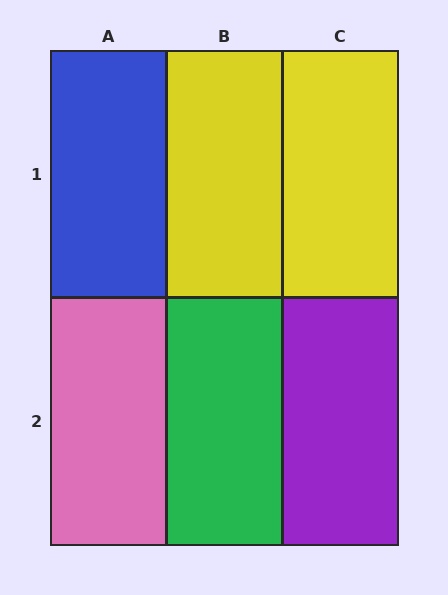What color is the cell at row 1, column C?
Yellow.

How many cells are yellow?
2 cells are yellow.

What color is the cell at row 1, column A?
Blue.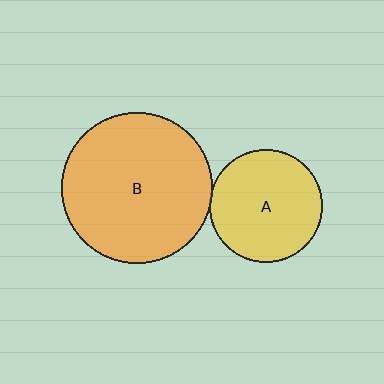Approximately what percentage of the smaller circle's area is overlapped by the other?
Approximately 5%.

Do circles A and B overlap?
Yes.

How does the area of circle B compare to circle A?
Approximately 1.8 times.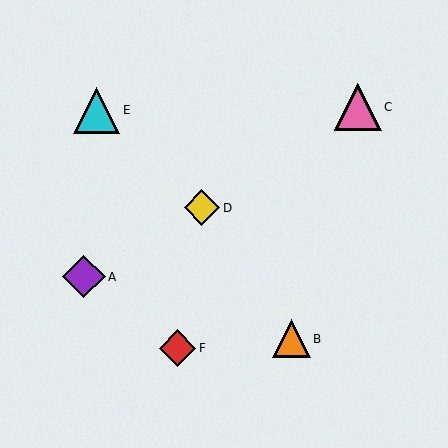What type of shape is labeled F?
Shape F is a red diamond.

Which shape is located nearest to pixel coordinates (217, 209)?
The yellow diamond (labeled D) at (202, 208) is nearest to that location.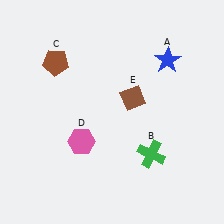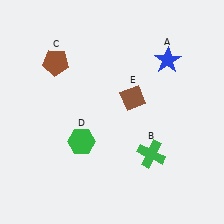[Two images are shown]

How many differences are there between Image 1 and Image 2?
There is 1 difference between the two images.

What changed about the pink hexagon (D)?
In Image 1, D is pink. In Image 2, it changed to green.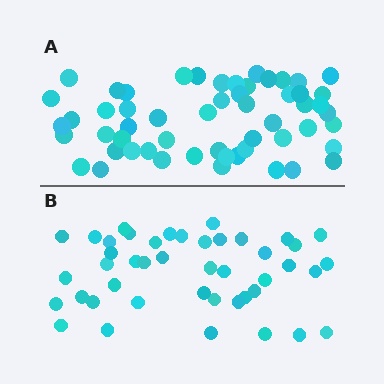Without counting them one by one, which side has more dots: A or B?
Region A (the top region) has more dots.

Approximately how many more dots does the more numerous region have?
Region A has roughly 12 or so more dots than region B.